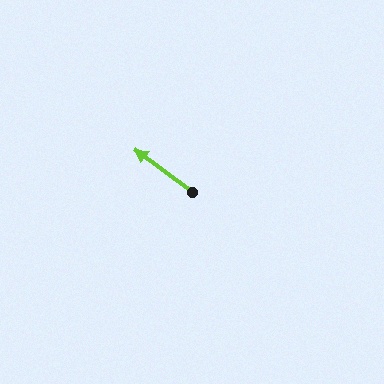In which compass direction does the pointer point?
Northwest.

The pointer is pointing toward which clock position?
Roughly 10 o'clock.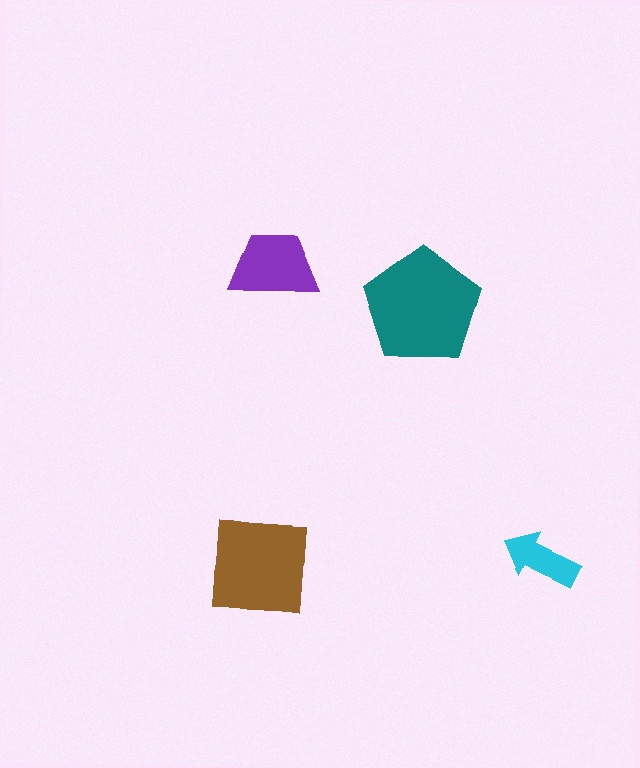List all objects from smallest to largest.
The cyan arrow, the purple trapezoid, the brown square, the teal pentagon.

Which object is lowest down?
The brown square is bottommost.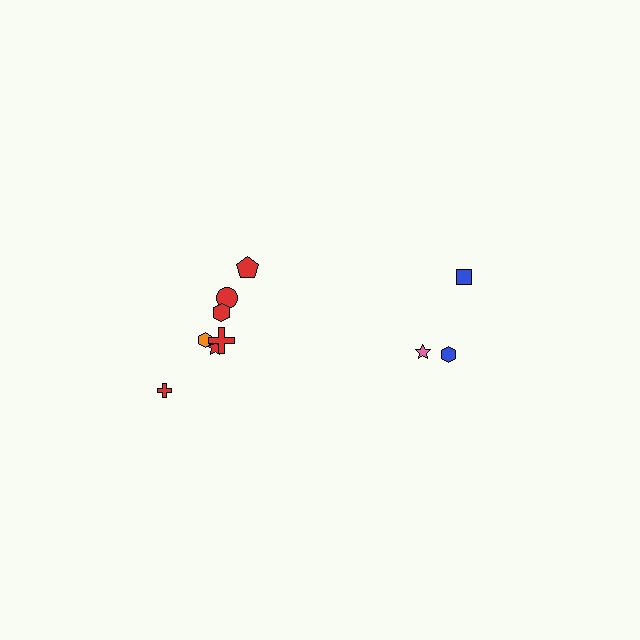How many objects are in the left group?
There are 7 objects.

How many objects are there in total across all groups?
There are 10 objects.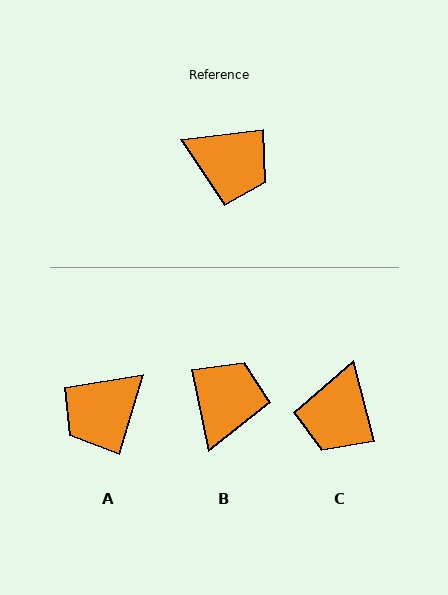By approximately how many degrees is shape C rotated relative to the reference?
Approximately 82 degrees clockwise.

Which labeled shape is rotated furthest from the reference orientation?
A, about 114 degrees away.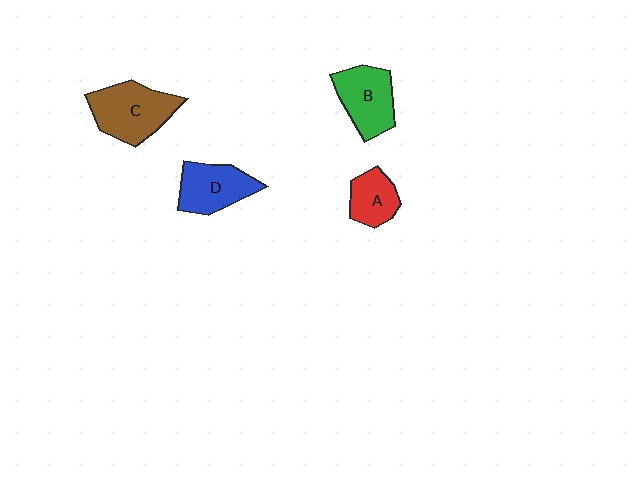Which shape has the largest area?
Shape C (brown).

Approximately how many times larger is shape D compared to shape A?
Approximately 1.4 times.